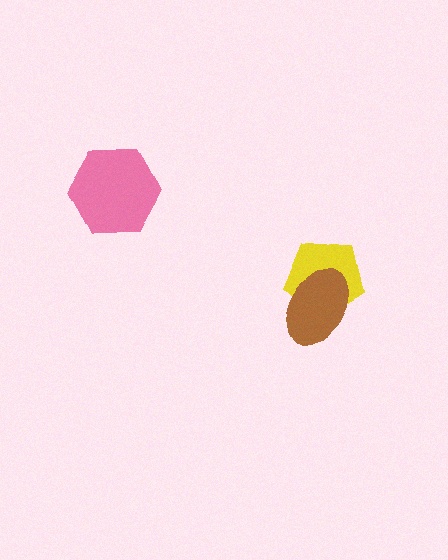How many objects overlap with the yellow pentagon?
1 object overlaps with the yellow pentagon.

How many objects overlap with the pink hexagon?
0 objects overlap with the pink hexagon.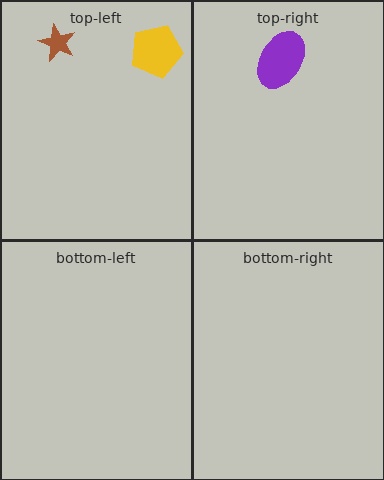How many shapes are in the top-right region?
1.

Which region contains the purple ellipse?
The top-right region.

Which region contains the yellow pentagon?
The top-left region.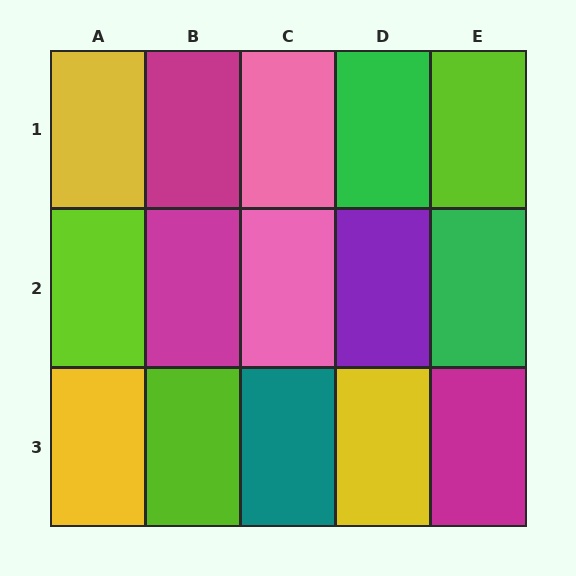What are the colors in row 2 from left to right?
Lime, magenta, pink, purple, green.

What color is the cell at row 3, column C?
Teal.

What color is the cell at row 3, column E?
Magenta.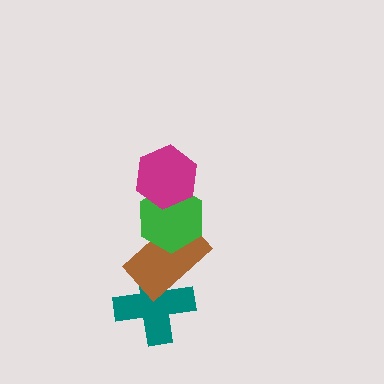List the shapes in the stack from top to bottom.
From top to bottom: the magenta hexagon, the green hexagon, the brown rectangle, the teal cross.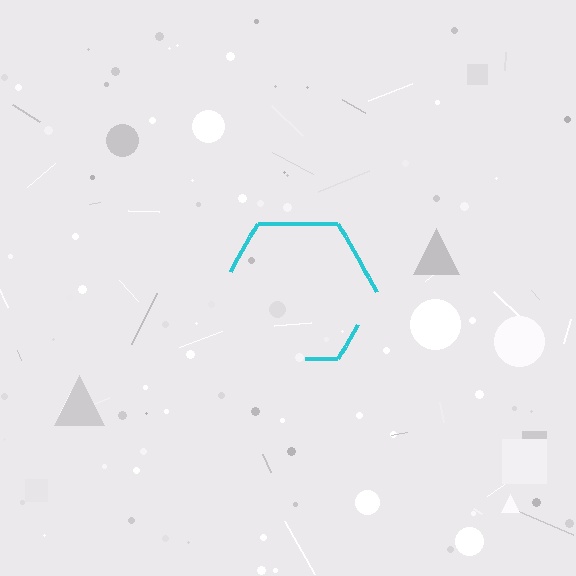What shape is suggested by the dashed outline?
The dashed outline suggests a hexagon.